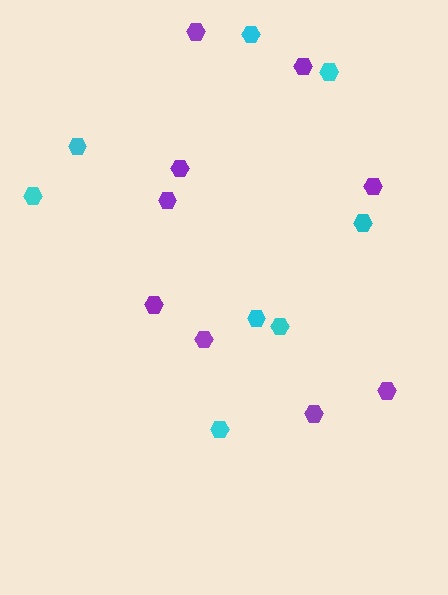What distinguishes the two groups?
There are 2 groups: one group of purple hexagons (9) and one group of cyan hexagons (8).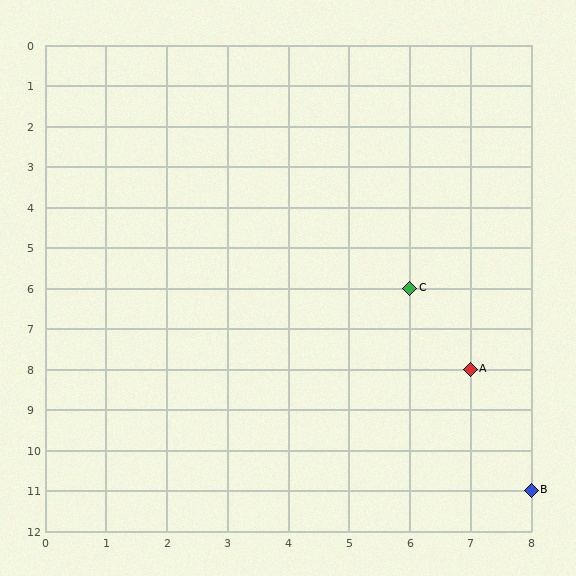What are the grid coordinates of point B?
Point B is at grid coordinates (8, 11).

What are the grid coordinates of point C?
Point C is at grid coordinates (6, 6).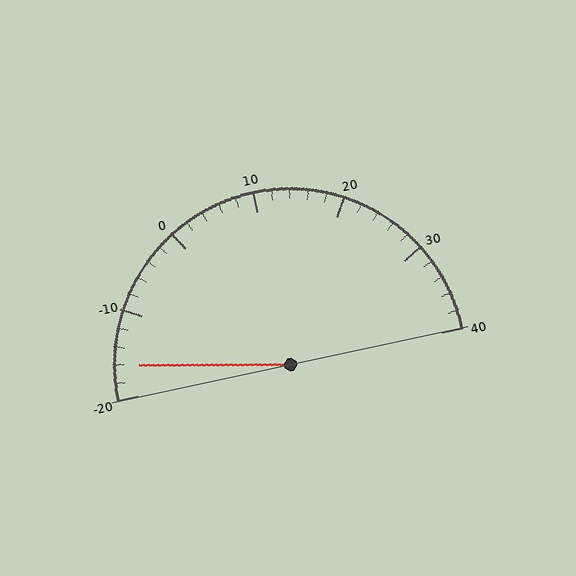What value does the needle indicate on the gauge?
The needle indicates approximately -16.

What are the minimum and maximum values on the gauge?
The gauge ranges from -20 to 40.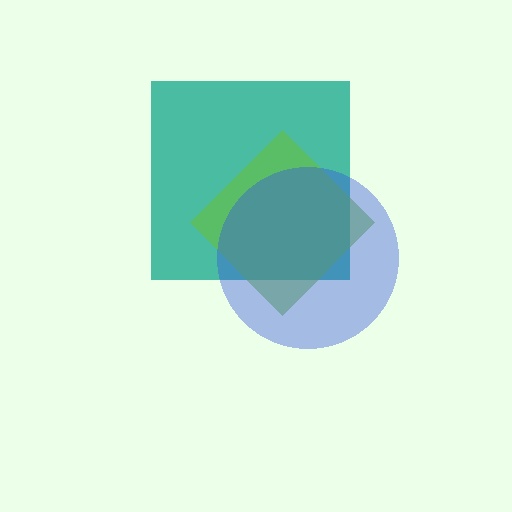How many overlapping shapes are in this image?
There are 3 overlapping shapes in the image.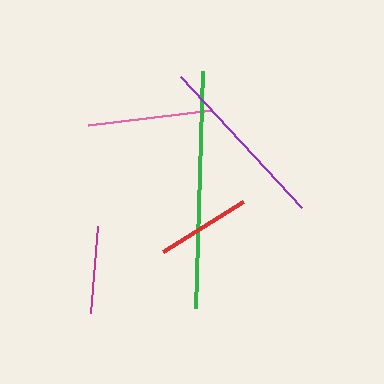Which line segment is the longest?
The green line is the longest at approximately 237 pixels.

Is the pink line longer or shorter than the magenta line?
The pink line is longer than the magenta line.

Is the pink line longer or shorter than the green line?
The green line is longer than the pink line.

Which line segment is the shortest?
The magenta line is the shortest at approximately 88 pixels.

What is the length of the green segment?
The green segment is approximately 237 pixels long.